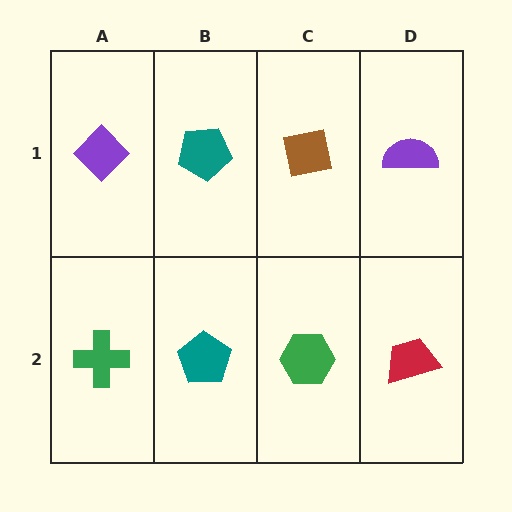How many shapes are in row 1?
4 shapes.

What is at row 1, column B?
A teal pentagon.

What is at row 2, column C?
A green hexagon.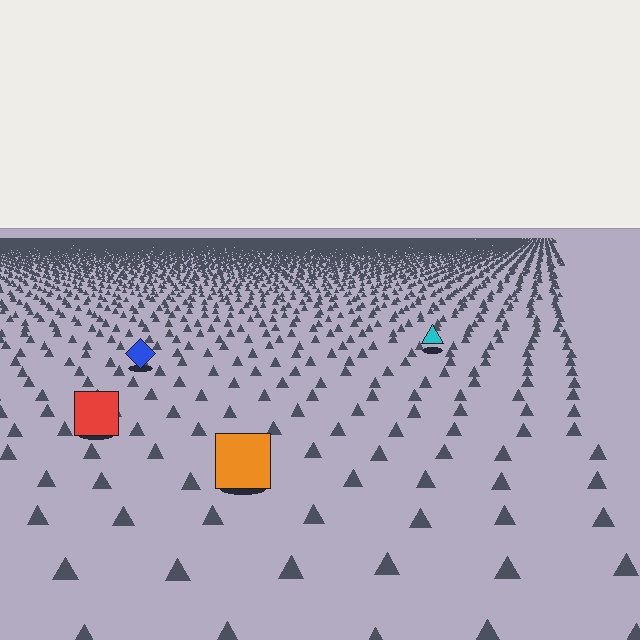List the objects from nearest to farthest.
From nearest to farthest: the orange square, the red square, the blue diamond, the cyan triangle.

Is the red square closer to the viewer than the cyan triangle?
Yes. The red square is closer — you can tell from the texture gradient: the ground texture is coarser near it.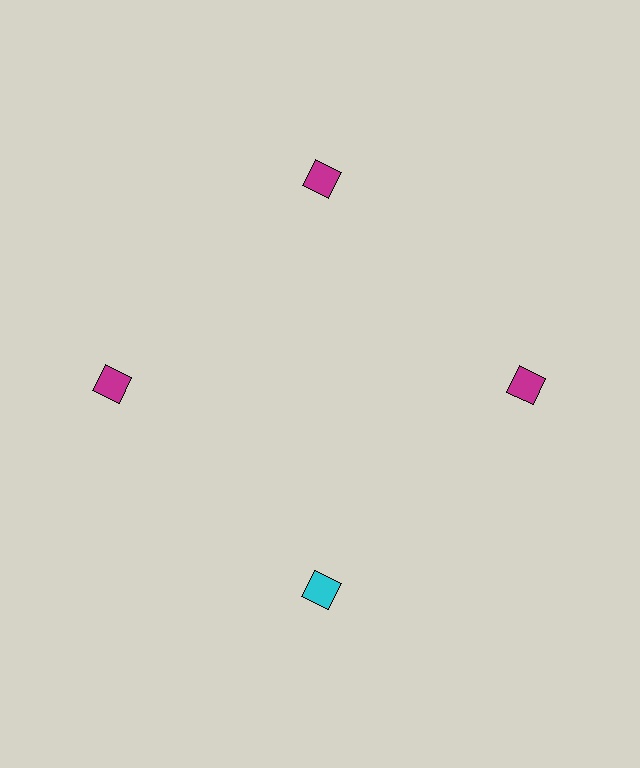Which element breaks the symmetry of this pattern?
The cyan diamond at roughly the 6 o'clock position breaks the symmetry. All other shapes are magenta diamonds.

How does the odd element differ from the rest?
It has a different color: cyan instead of magenta.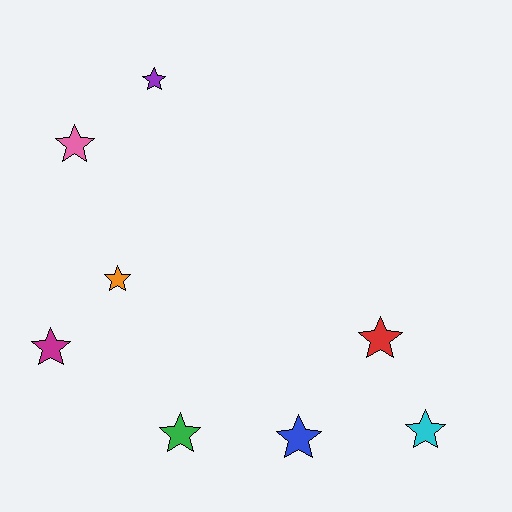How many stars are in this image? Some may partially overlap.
There are 8 stars.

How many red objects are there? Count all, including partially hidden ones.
There is 1 red object.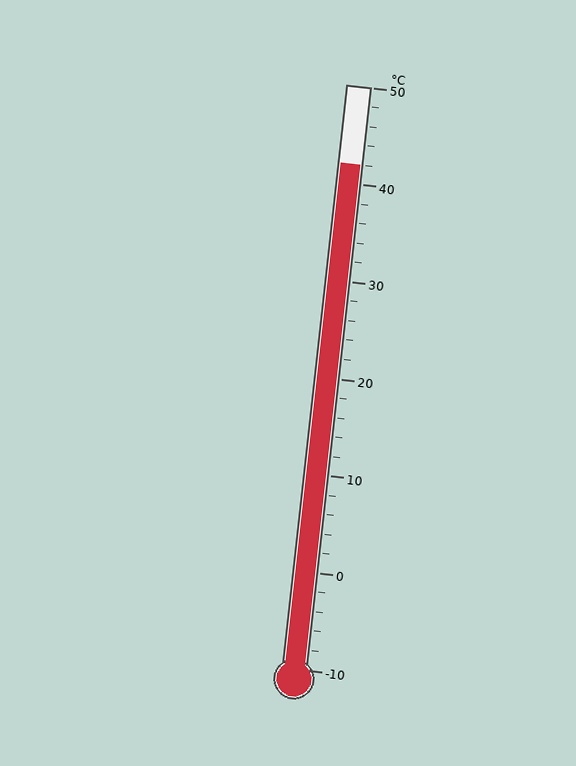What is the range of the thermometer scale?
The thermometer scale ranges from -10°C to 50°C.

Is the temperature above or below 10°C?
The temperature is above 10°C.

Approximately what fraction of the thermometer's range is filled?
The thermometer is filled to approximately 85% of its range.